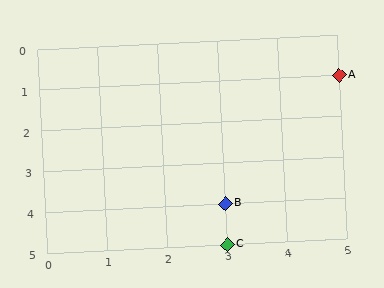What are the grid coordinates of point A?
Point A is at grid coordinates (5, 1).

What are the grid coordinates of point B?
Point B is at grid coordinates (3, 4).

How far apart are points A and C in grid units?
Points A and C are 2 columns and 4 rows apart (about 4.5 grid units diagonally).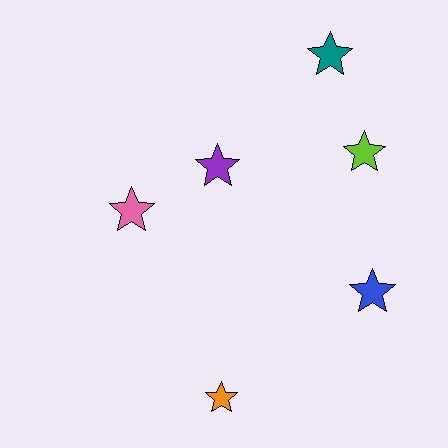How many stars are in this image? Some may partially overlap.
There are 6 stars.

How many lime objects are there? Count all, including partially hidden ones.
There is 1 lime object.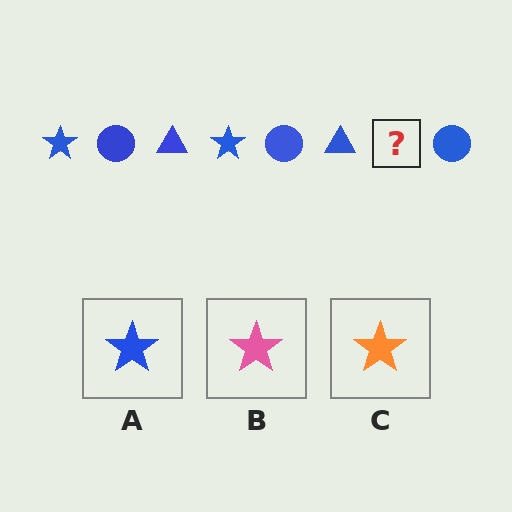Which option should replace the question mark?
Option A.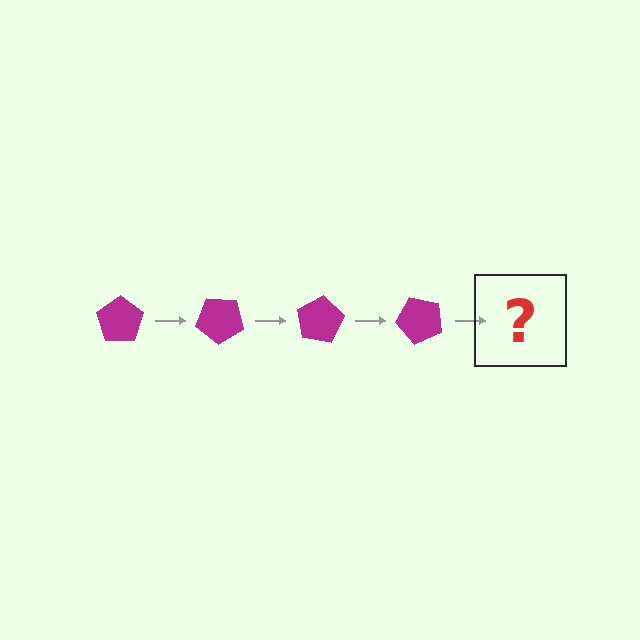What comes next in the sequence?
The next element should be a magenta pentagon rotated 160 degrees.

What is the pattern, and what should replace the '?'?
The pattern is that the pentagon rotates 40 degrees each step. The '?' should be a magenta pentagon rotated 160 degrees.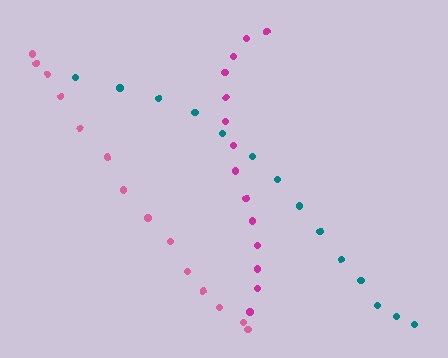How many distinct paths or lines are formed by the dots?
There are 3 distinct paths.